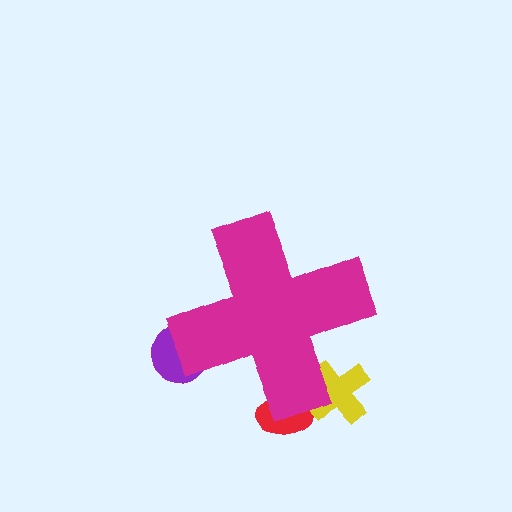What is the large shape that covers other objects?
A magenta cross.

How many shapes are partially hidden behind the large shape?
3 shapes are partially hidden.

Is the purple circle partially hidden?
Yes, the purple circle is partially hidden behind the magenta cross.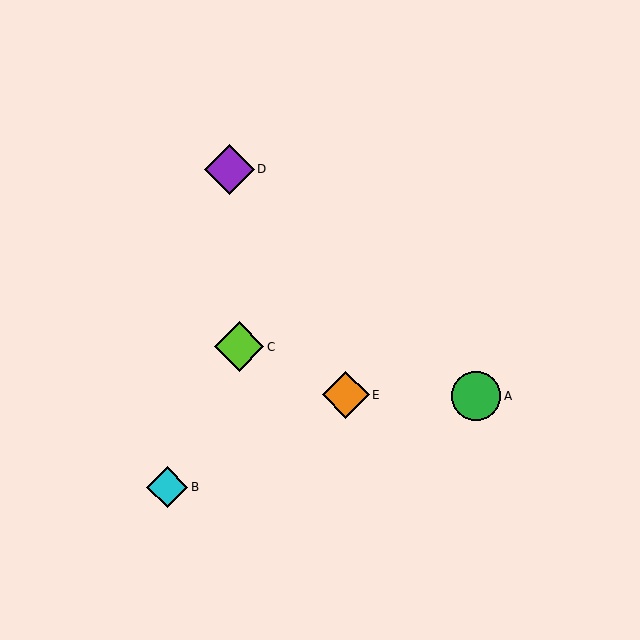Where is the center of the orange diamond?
The center of the orange diamond is at (346, 395).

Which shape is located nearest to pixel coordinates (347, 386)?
The orange diamond (labeled E) at (346, 395) is nearest to that location.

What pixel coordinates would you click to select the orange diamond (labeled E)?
Click at (346, 395) to select the orange diamond E.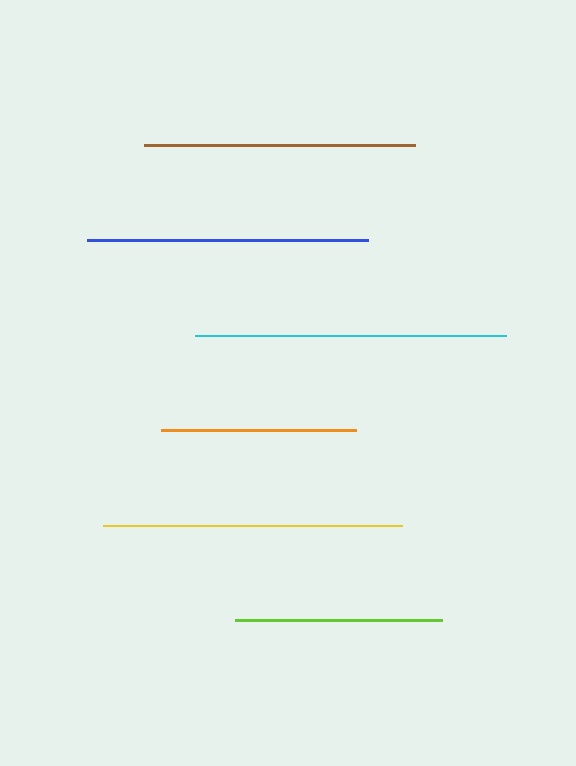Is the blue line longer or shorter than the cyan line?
The cyan line is longer than the blue line.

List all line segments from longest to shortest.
From longest to shortest: cyan, yellow, blue, brown, lime, orange.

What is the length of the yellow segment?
The yellow segment is approximately 299 pixels long.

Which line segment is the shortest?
The orange line is the shortest at approximately 195 pixels.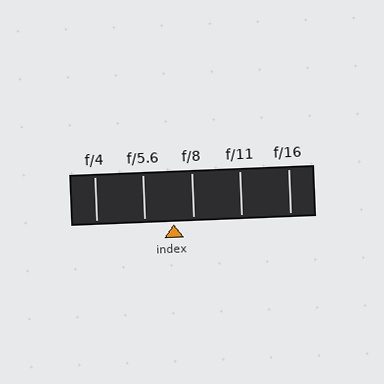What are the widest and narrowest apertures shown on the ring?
The widest aperture shown is f/4 and the narrowest is f/16.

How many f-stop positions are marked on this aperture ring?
There are 5 f-stop positions marked.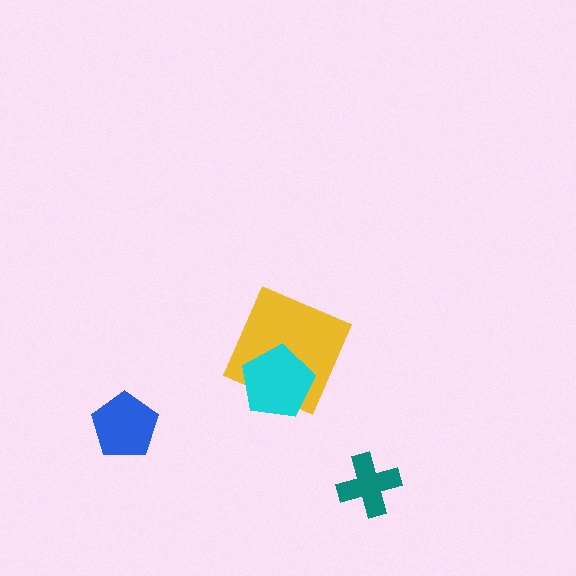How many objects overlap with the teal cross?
0 objects overlap with the teal cross.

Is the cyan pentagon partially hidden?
No, no other shape covers it.